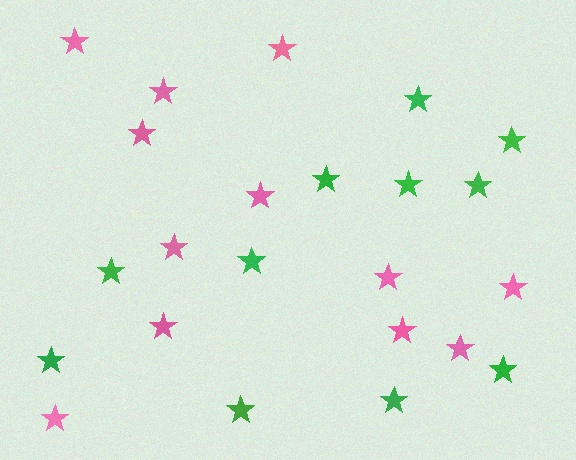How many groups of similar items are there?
There are 2 groups: one group of green stars (11) and one group of pink stars (12).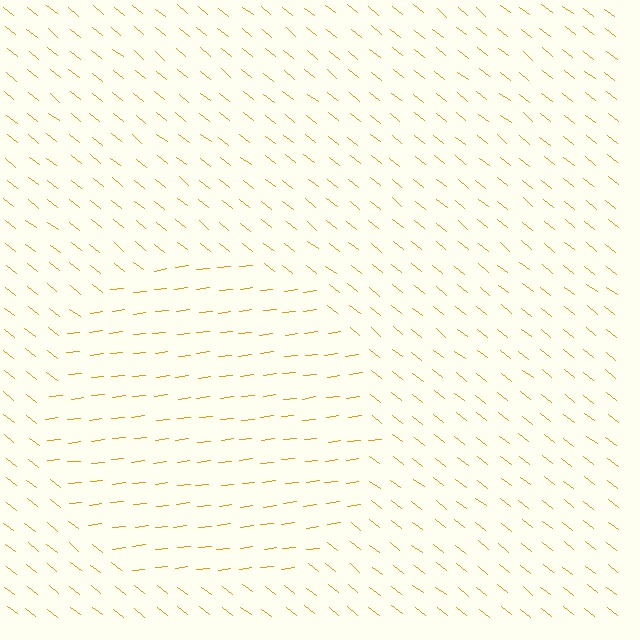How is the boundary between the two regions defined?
The boundary is defined purely by a change in line orientation (approximately 45 degrees difference). All lines are the same color and thickness.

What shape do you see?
I see a circle.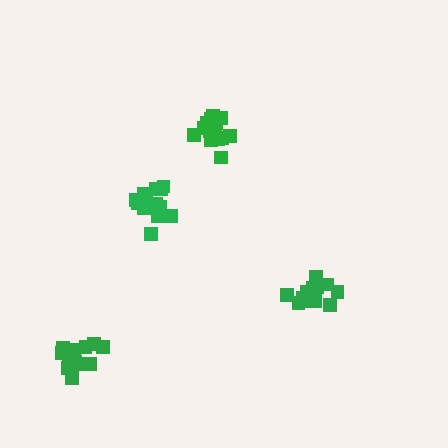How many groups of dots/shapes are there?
There are 4 groups.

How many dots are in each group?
Group 1: 13 dots, Group 2: 15 dots, Group 3: 14 dots, Group 4: 16 dots (58 total).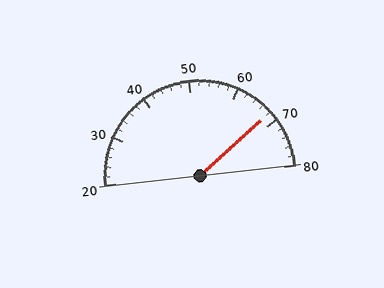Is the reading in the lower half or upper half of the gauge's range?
The reading is in the upper half of the range (20 to 80).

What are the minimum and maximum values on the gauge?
The gauge ranges from 20 to 80.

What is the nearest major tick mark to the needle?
The nearest major tick mark is 70.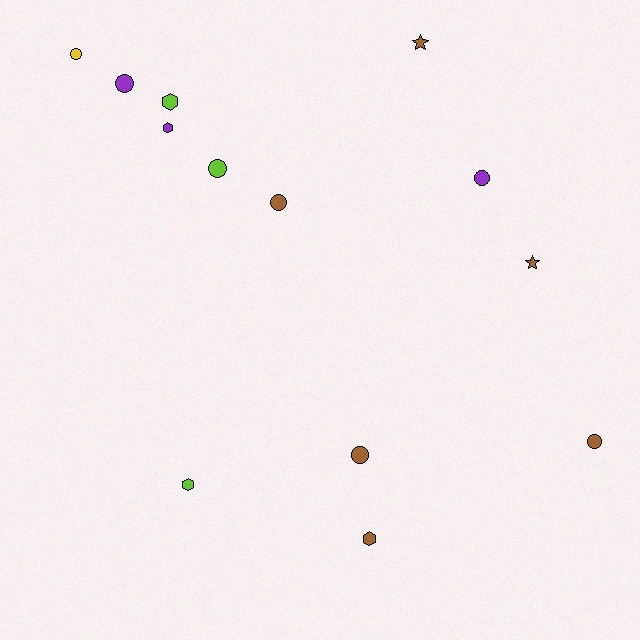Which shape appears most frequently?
Circle, with 7 objects.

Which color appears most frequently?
Brown, with 6 objects.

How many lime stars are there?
There are no lime stars.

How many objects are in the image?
There are 13 objects.